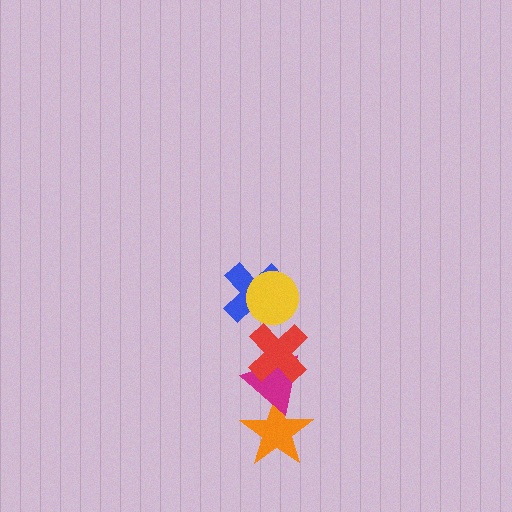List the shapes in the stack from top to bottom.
From top to bottom: the yellow circle, the blue cross, the red cross, the magenta triangle, the orange star.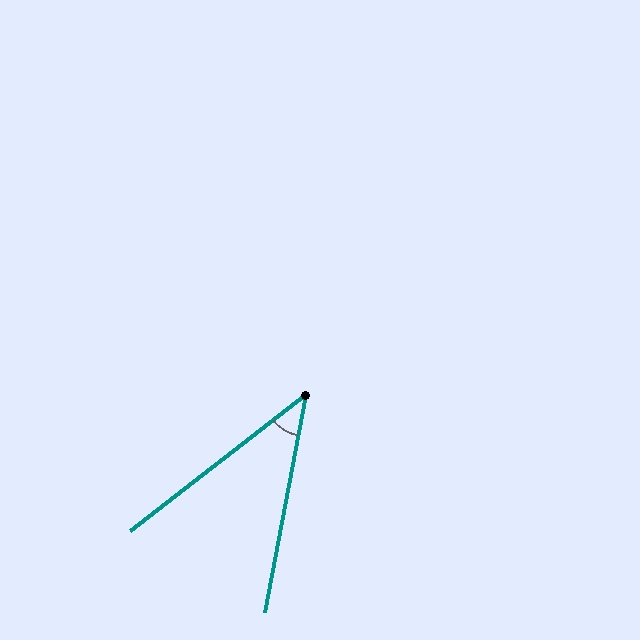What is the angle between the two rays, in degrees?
Approximately 41 degrees.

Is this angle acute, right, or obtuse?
It is acute.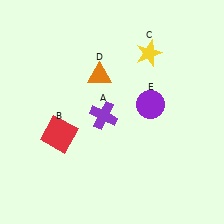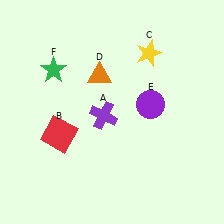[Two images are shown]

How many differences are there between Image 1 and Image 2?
There is 1 difference between the two images.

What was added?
A green star (F) was added in Image 2.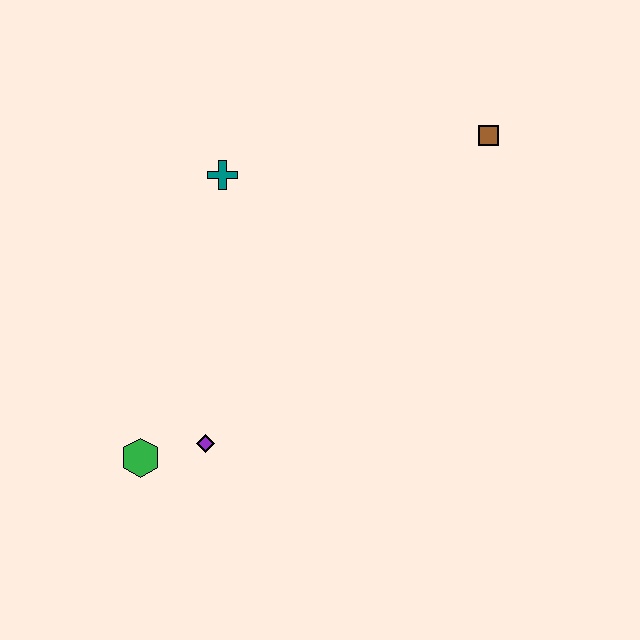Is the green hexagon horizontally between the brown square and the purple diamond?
No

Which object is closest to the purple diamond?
The green hexagon is closest to the purple diamond.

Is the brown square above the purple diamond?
Yes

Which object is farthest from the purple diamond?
The brown square is farthest from the purple diamond.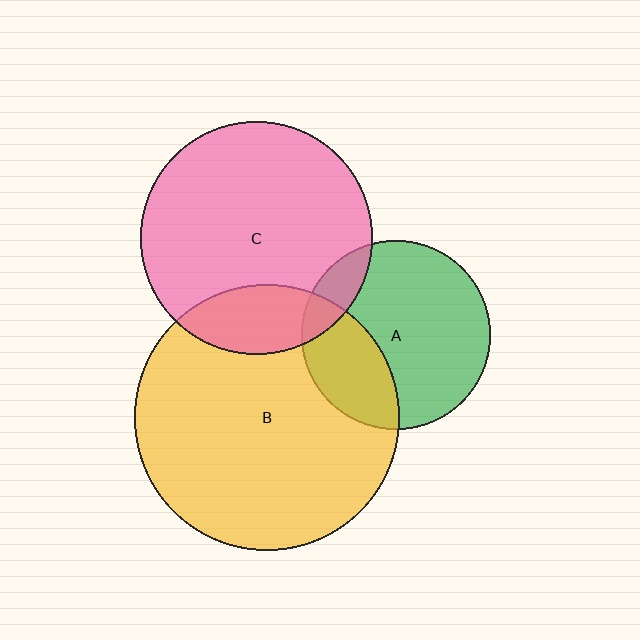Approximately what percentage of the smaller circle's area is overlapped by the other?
Approximately 10%.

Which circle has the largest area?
Circle B (yellow).